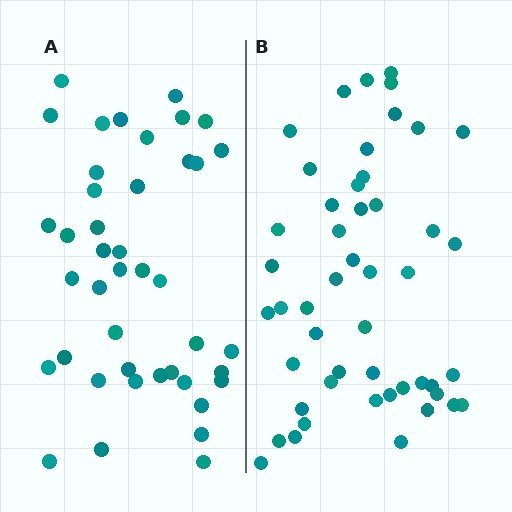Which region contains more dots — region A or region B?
Region B (the right region) has more dots.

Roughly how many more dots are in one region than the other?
Region B has roughly 8 or so more dots than region A.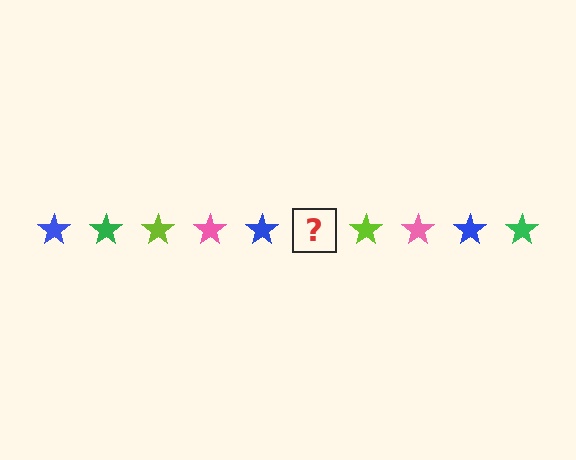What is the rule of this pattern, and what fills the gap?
The rule is that the pattern cycles through blue, green, lime, pink stars. The gap should be filled with a green star.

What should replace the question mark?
The question mark should be replaced with a green star.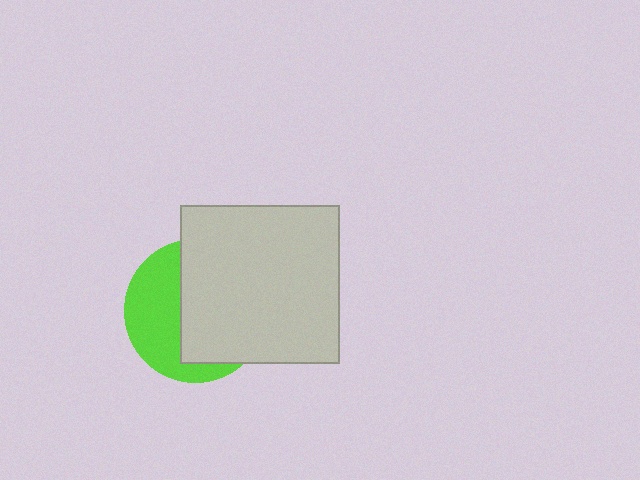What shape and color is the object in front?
The object in front is a light gray square.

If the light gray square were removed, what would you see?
You would see the complete lime circle.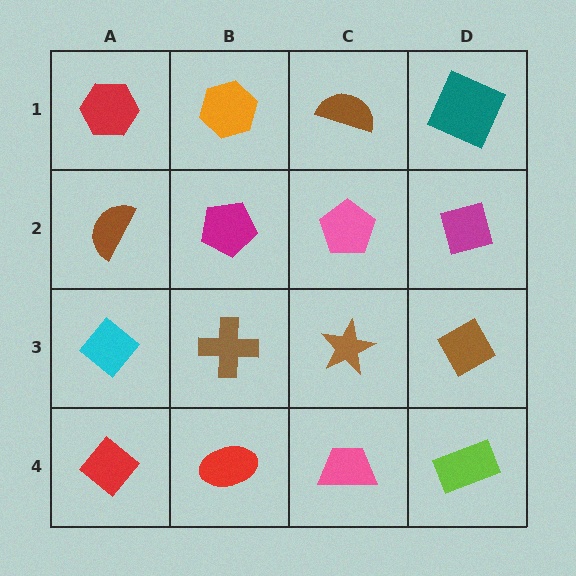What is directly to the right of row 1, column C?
A teal square.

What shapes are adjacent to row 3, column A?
A brown semicircle (row 2, column A), a red diamond (row 4, column A), a brown cross (row 3, column B).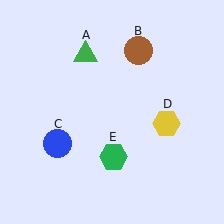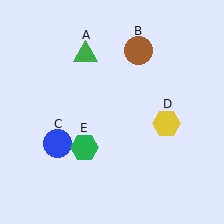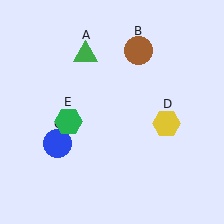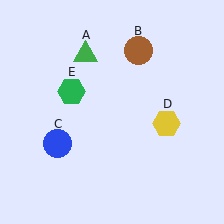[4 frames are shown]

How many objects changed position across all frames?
1 object changed position: green hexagon (object E).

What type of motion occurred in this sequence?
The green hexagon (object E) rotated clockwise around the center of the scene.